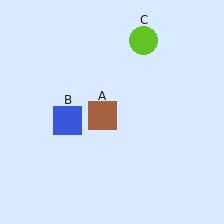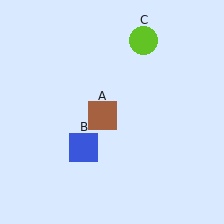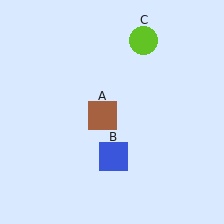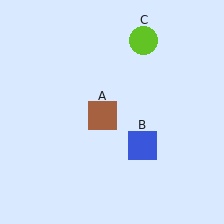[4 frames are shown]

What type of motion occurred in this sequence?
The blue square (object B) rotated counterclockwise around the center of the scene.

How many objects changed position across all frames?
1 object changed position: blue square (object B).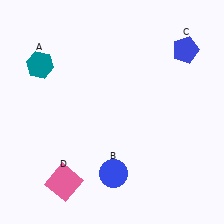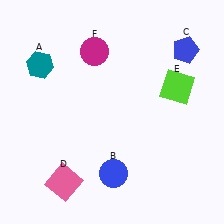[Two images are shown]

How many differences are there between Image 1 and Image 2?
There are 2 differences between the two images.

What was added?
A lime square (E), a magenta circle (F) were added in Image 2.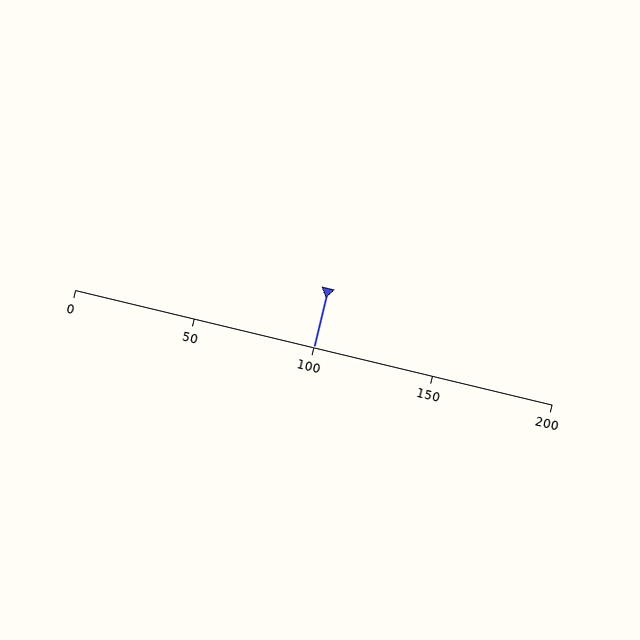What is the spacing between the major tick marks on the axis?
The major ticks are spaced 50 apart.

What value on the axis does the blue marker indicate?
The marker indicates approximately 100.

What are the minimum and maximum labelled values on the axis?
The axis runs from 0 to 200.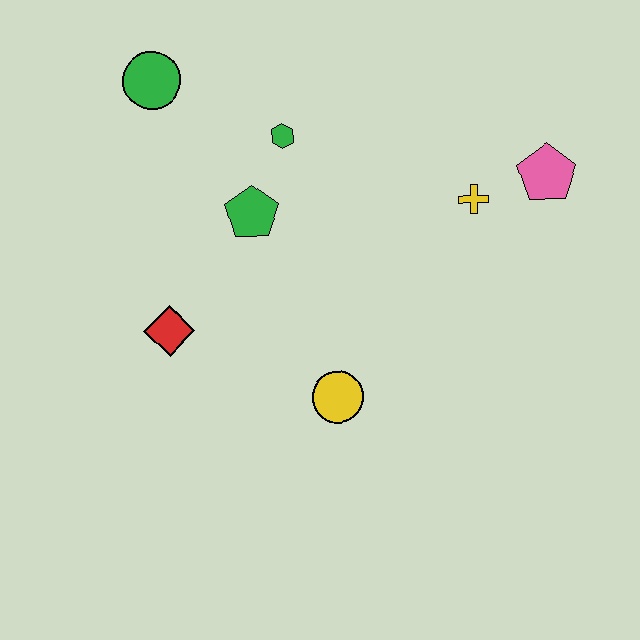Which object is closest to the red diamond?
The green pentagon is closest to the red diamond.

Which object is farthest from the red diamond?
The pink pentagon is farthest from the red diamond.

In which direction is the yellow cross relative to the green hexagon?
The yellow cross is to the right of the green hexagon.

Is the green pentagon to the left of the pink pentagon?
Yes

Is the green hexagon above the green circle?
No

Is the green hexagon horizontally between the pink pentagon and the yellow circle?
No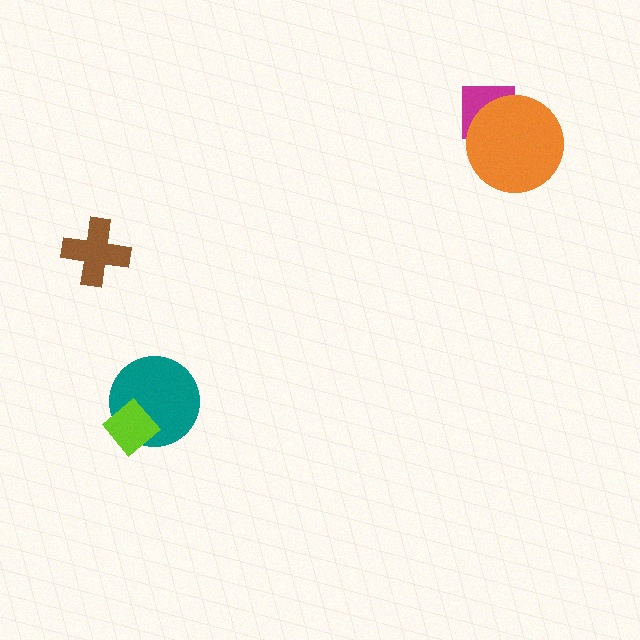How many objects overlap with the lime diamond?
1 object overlaps with the lime diamond.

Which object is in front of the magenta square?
The orange circle is in front of the magenta square.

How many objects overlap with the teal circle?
1 object overlaps with the teal circle.